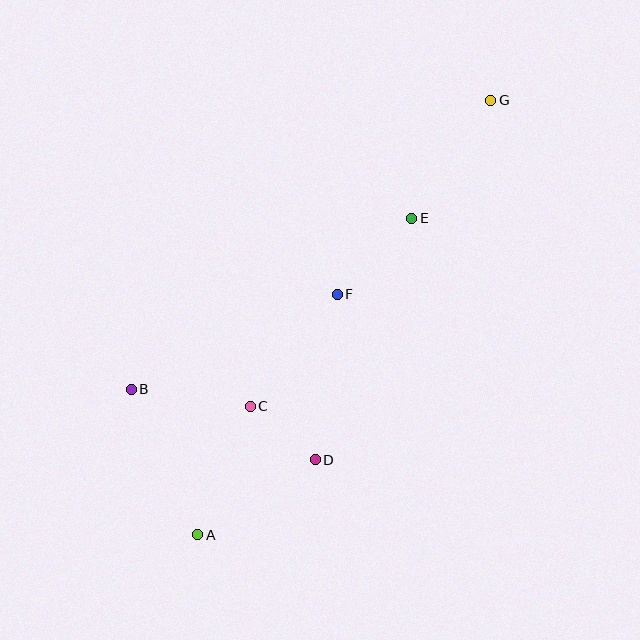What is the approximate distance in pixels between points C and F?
The distance between C and F is approximately 142 pixels.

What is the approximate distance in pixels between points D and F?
The distance between D and F is approximately 167 pixels.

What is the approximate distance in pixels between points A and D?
The distance between A and D is approximately 139 pixels.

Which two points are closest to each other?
Points C and D are closest to each other.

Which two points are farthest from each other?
Points A and G are farthest from each other.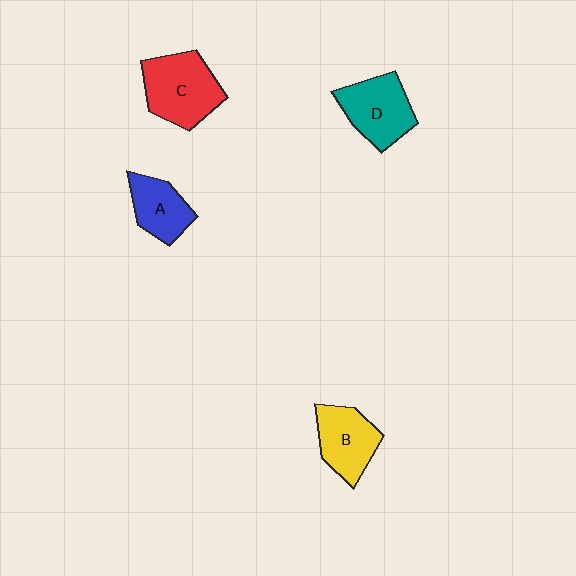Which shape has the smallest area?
Shape A (blue).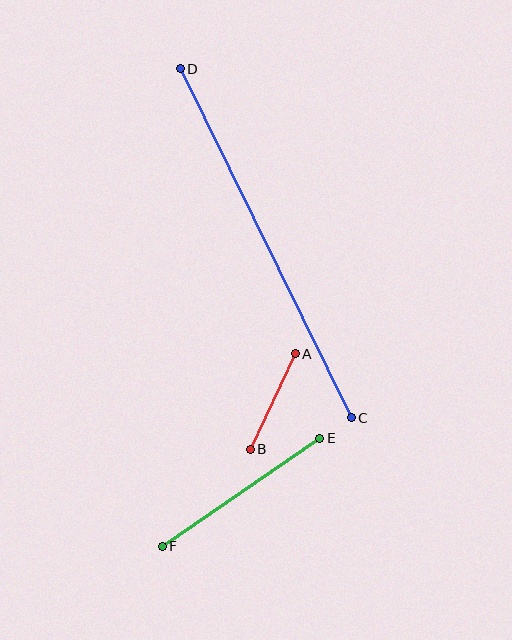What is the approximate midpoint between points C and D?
The midpoint is at approximately (266, 243) pixels.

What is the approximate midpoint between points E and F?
The midpoint is at approximately (241, 492) pixels.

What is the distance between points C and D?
The distance is approximately 389 pixels.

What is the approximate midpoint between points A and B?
The midpoint is at approximately (273, 401) pixels.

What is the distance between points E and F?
The distance is approximately 191 pixels.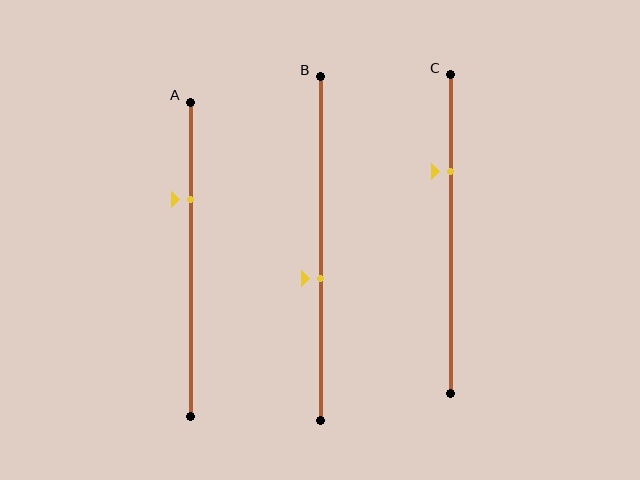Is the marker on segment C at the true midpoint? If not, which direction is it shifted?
No, the marker on segment C is shifted upward by about 20% of the segment length.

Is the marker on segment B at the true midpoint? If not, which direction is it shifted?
No, the marker on segment B is shifted downward by about 9% of the segment length.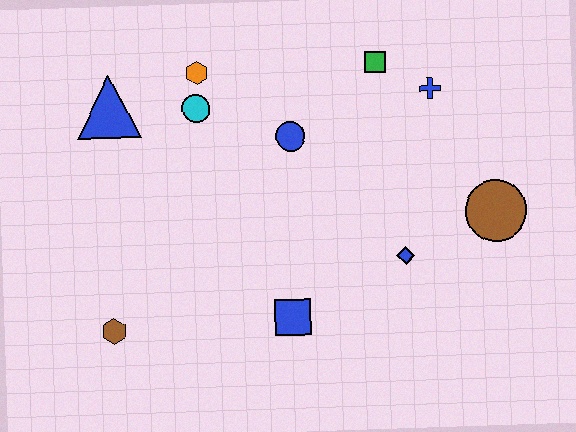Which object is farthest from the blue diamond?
The blue triangle is farthest from the blue diamond.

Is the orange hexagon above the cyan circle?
Yes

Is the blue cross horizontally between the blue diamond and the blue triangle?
No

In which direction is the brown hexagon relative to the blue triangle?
The brown hexagon is below the blue triangle.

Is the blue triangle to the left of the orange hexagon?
Yes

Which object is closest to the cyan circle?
The orange hexagon is closest to the cyan circle.